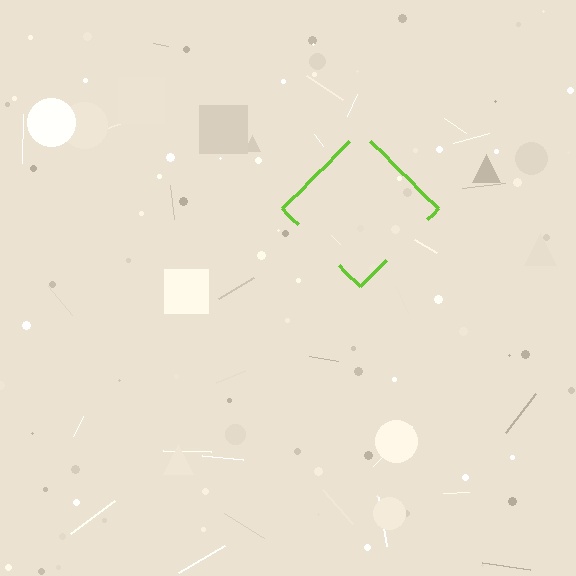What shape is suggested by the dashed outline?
The dashed outline suggests a diamond.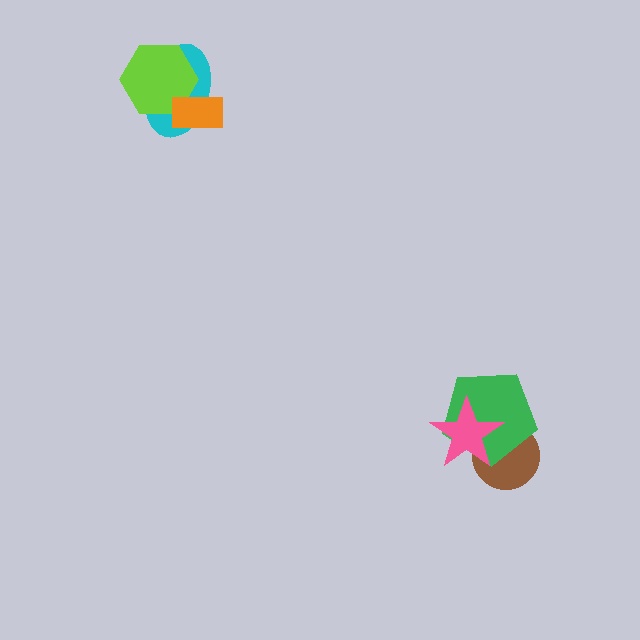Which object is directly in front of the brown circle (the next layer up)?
The green pentagon is directly in front of the brown circle.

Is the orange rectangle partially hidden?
No, no other shape covers it.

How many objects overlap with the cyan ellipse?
2 objects overlap with the cyan ellipse.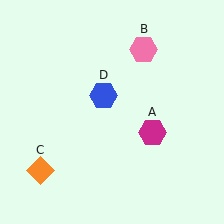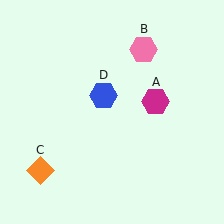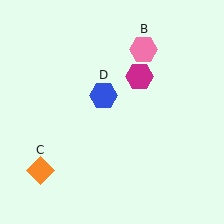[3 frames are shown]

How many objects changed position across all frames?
1 object changed position: magenta hexagon (object A).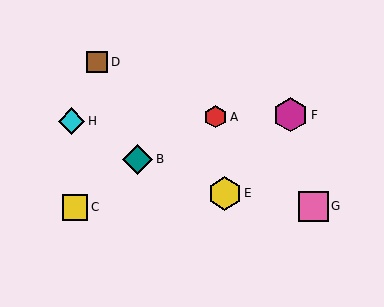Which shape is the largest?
The magenta hexagon (labeled F) is the largest.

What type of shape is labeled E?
Shape E is a yellow hexagon.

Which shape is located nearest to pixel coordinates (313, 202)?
The pink square (labeled G) at (313, 206) is nearest to that location.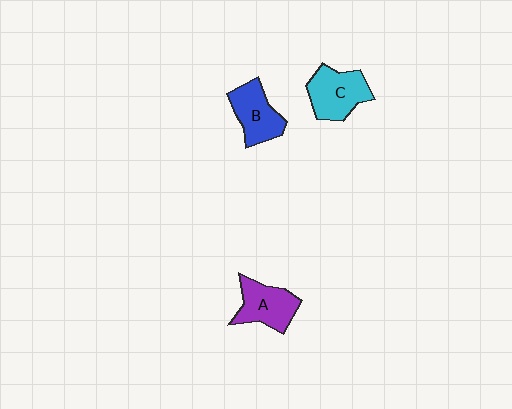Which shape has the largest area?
Shape C (cyan).